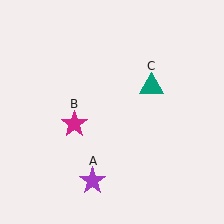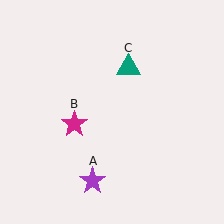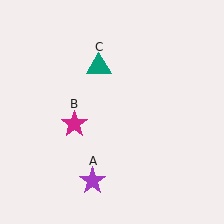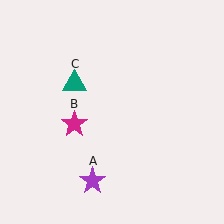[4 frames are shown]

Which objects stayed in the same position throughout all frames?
Purple star (object A) and magenta star (object B) remained stationary.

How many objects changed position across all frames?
1 object changed position: teal triangle (object C).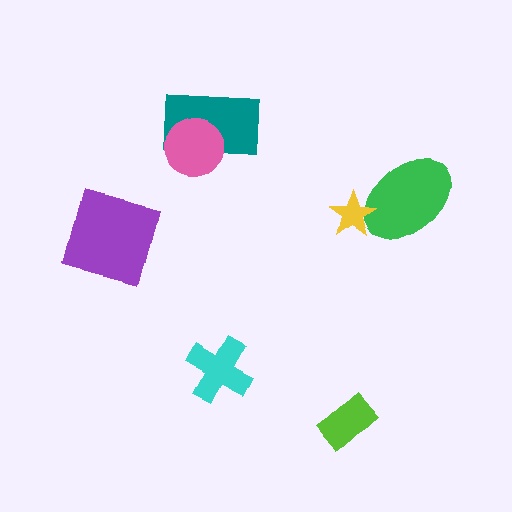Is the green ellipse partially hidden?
Yes, it is partially covered by another shape.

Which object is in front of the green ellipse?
The yellow star is in front of the green ellipse.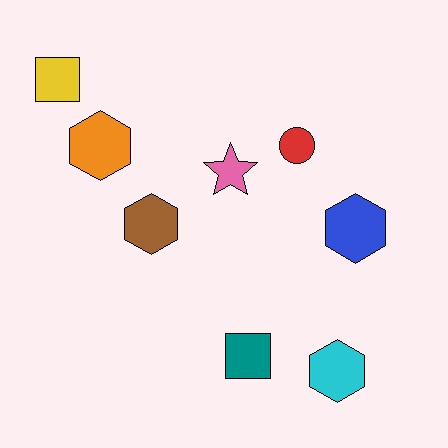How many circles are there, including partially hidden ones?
There is 1 circle.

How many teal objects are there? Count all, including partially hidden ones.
There is 1 teal object.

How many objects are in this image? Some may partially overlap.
There are 8 objects.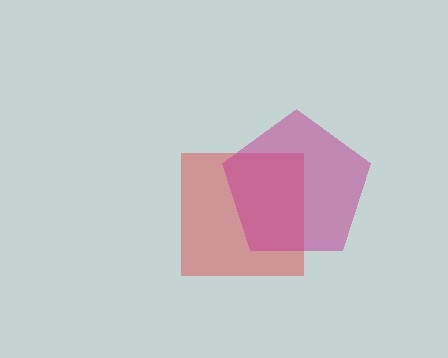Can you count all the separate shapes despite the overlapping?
Yes, there are 2 separate shapes.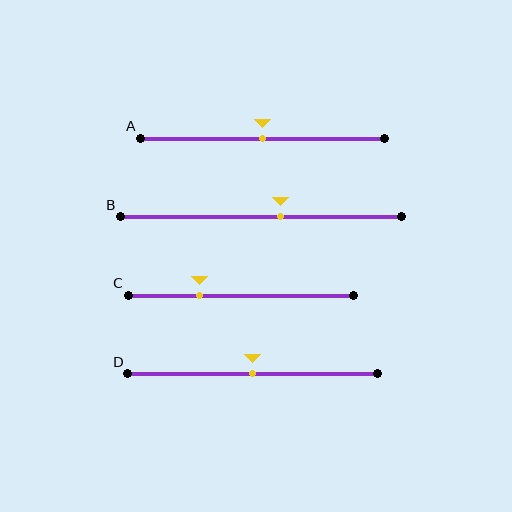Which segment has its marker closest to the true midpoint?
Segment A has its marker closest to the true midpoint.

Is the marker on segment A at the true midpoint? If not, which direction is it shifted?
Yes, the marker on segment A is at the true midpoint.